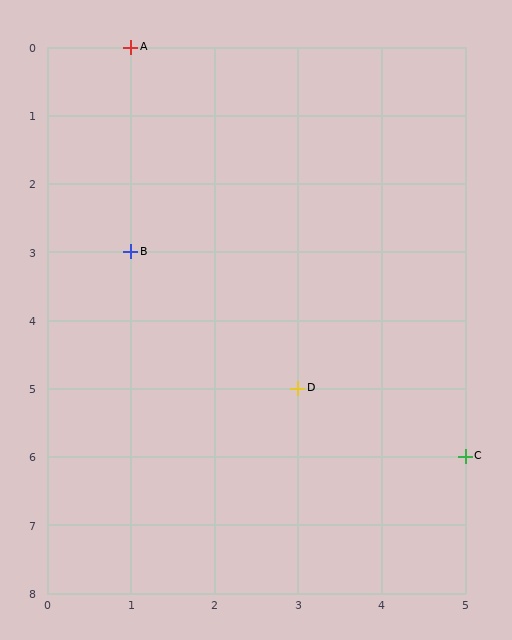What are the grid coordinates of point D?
Point D is at grid coordinates (3, 5).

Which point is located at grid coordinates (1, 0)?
Point A is at (1, 0).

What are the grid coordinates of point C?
Point C is at grid coordinates (5, 6).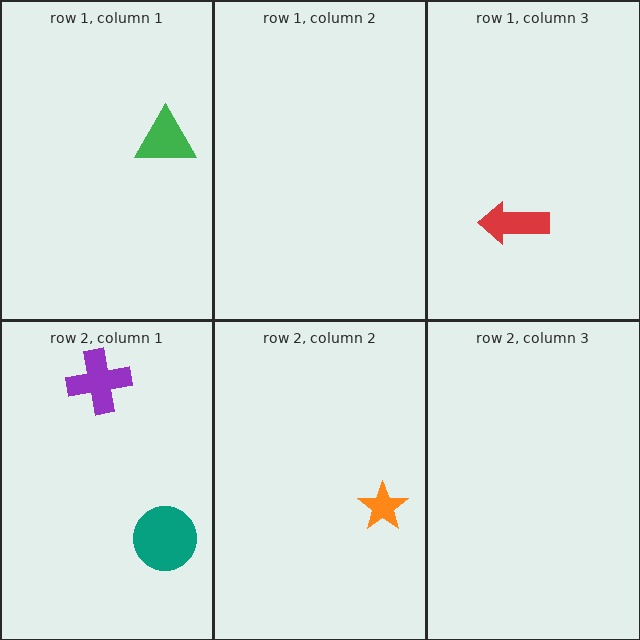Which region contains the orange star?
The row 2, column 2 region.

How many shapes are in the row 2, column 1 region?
2.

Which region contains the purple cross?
The row 2, column 1 region.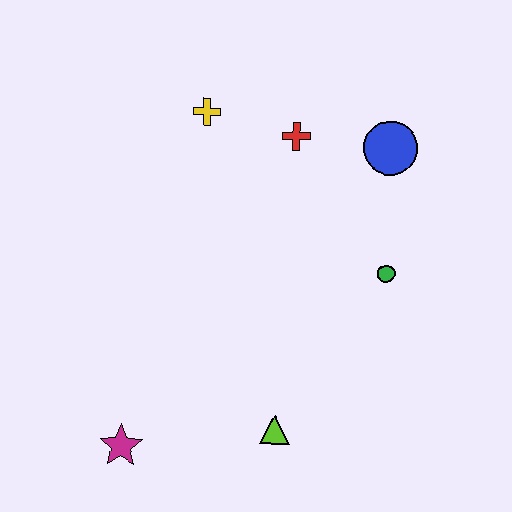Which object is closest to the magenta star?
The lime triangle is closest to the magenta star.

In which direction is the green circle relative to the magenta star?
The green circle is to the right of the magenta star.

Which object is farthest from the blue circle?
The magenta star is farthest from the blue circle.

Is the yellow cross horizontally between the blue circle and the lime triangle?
No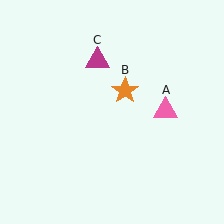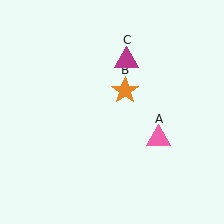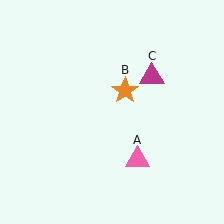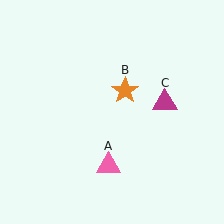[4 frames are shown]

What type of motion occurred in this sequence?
The pink triangle (object A), magenta triangle (object C) rotated clockwise around the center of the scene.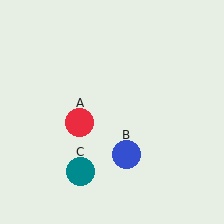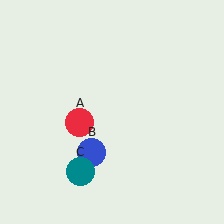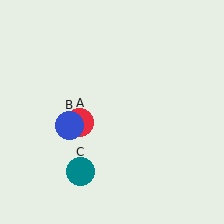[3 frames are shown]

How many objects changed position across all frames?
1 object changed position: blue circle (object B).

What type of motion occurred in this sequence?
The blue circle (object B) rotated clockwise around the center of the scene.